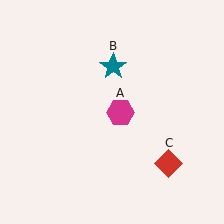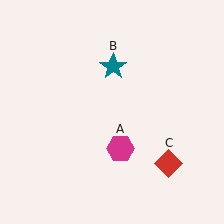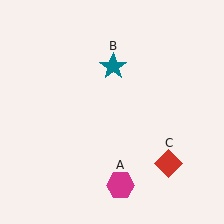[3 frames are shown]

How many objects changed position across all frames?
1 object changed position: magenta hexagon (object A).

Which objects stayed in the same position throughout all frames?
Teal star (object B) and red diamond (object C) remained stationary.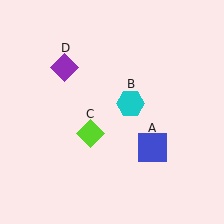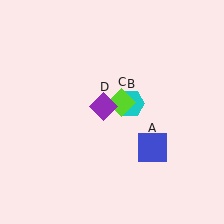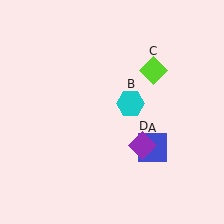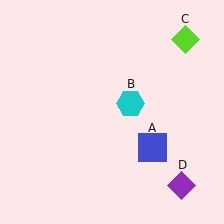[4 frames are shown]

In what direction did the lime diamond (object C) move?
The lime diamond (object C) moved up and to the right.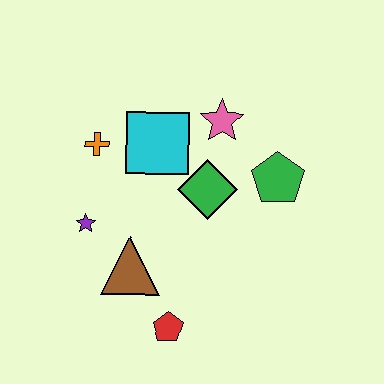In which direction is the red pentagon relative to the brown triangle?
The red pentagon is below the brown triangle.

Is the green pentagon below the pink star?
Yes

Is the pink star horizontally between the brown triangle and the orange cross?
No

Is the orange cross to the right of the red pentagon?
No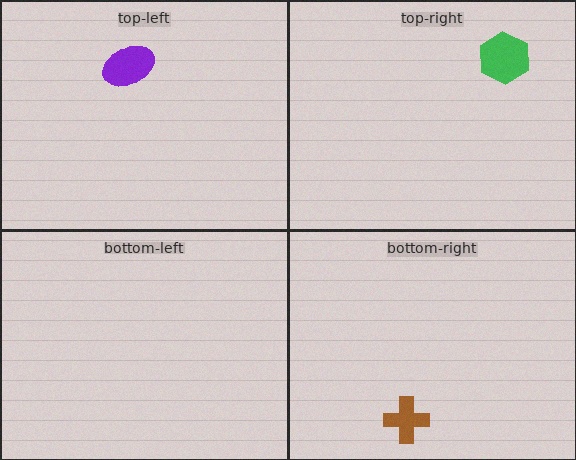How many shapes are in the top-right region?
1.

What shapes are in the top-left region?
The purple ellipse.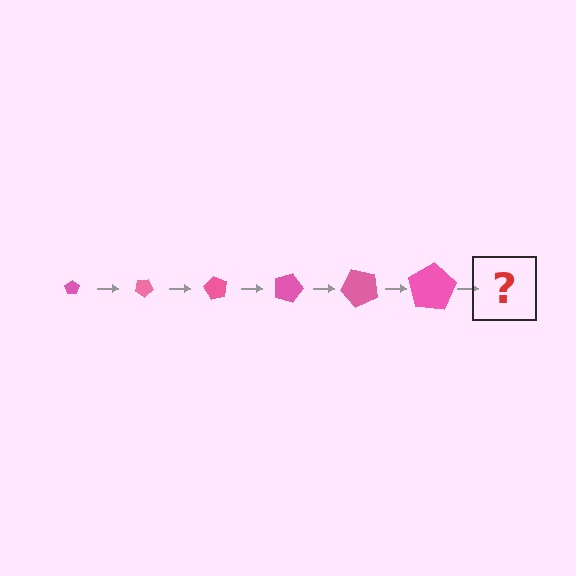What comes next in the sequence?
The next element should be a pentagon, larger than the previous one and rotated 180 degrees from the start.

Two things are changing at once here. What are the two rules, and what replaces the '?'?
The two rules are that the pentagon grows larger each step and it rotates 30 degrees each step. The '?' should be a pentagon, larger than the previous one and rotated 180 degrees from the start.